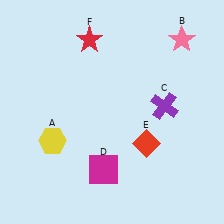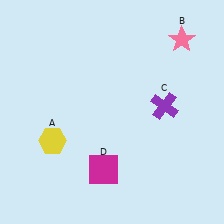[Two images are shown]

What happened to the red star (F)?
The red star (F) was removed in Image 2. It was in the top-left area of Image 1.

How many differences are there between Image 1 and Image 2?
There are 2 differences between the two images.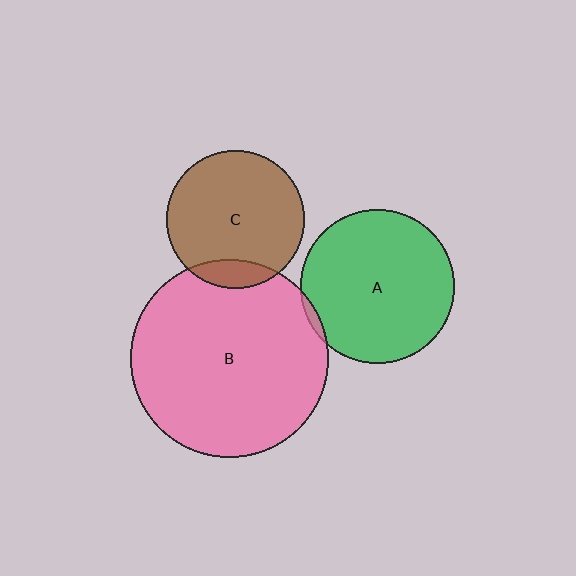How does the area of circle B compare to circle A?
Approximately 1.7 times.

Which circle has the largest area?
Circle B (pink).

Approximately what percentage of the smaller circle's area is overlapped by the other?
Approximately 5%.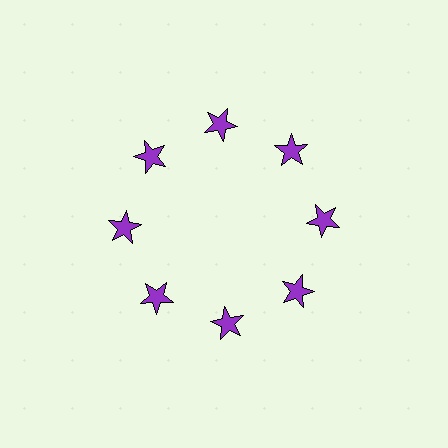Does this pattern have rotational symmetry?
Yes, this pattern has 8-fold rotational symmetry. It looks the same after rotating 45 degrees around the center.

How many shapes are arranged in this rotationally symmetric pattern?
There are 8 shapes, arranged in 8 groups of 1.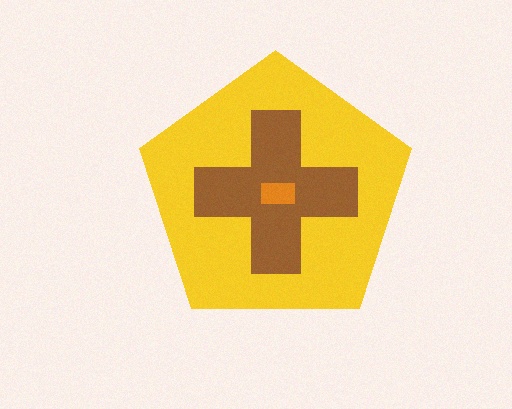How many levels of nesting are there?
3.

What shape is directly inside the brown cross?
The orange rectangle.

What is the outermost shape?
The yellow pentagon.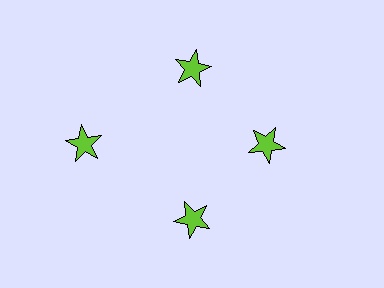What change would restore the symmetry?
The symmetry would be restored by moving it inward, back onto the ring so that all 4 stars sit at equal angles and equal distance from the center.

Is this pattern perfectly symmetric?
No. The 4 lime stars are arranged in a ring, but one element near the 9 o'clock position is pushed outward from the center, breaking the 4-fold rotational symmetry.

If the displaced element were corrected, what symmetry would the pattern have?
It would have 4-fold rotational symmetry — the pattern would map onto itself every 90 degrees.